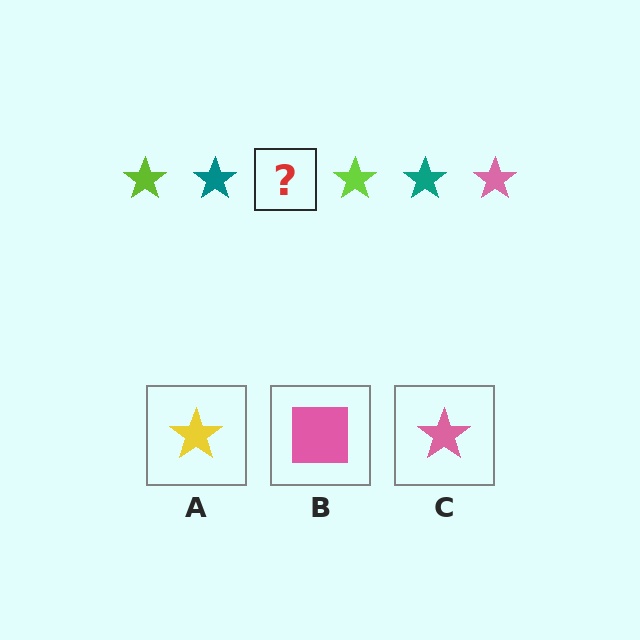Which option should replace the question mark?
Option C.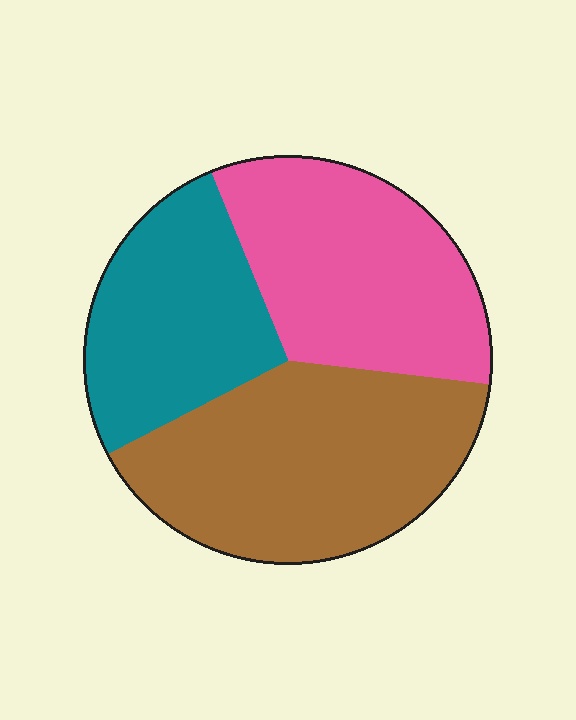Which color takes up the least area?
Teal, at roughly 25%.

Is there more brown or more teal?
Brown.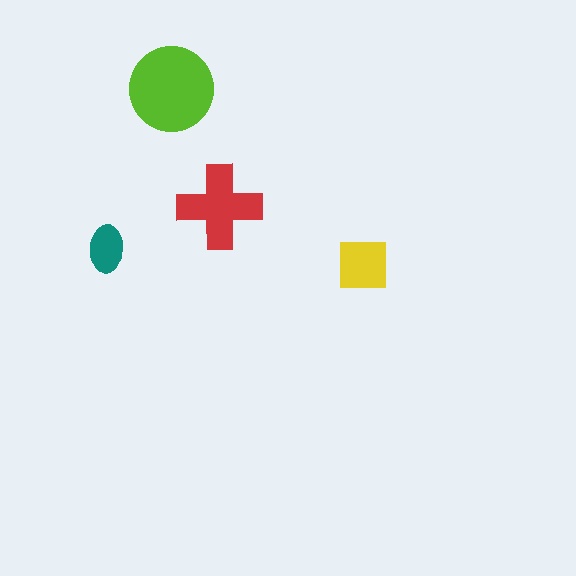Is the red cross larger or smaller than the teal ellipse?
Larger.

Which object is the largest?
The lime circle.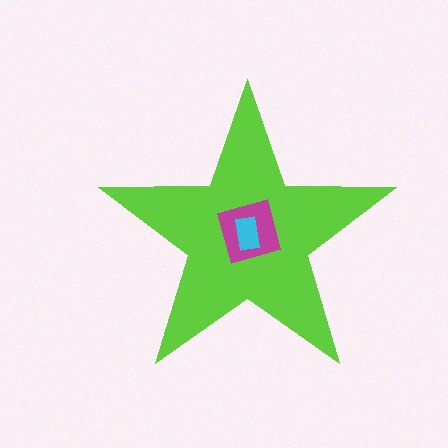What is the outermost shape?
The lime star.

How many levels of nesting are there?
3.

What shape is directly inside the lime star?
The magenta diamond.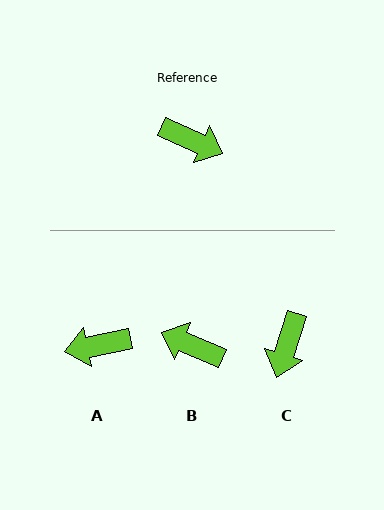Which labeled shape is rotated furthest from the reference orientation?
B, about 179 degrees away.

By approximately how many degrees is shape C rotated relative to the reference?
Approximately 83 degrees clockwise.